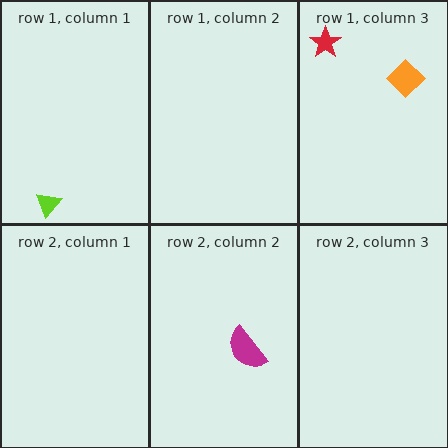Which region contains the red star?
The row 1, column 3 region.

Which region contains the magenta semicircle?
The row 2, column 2 region.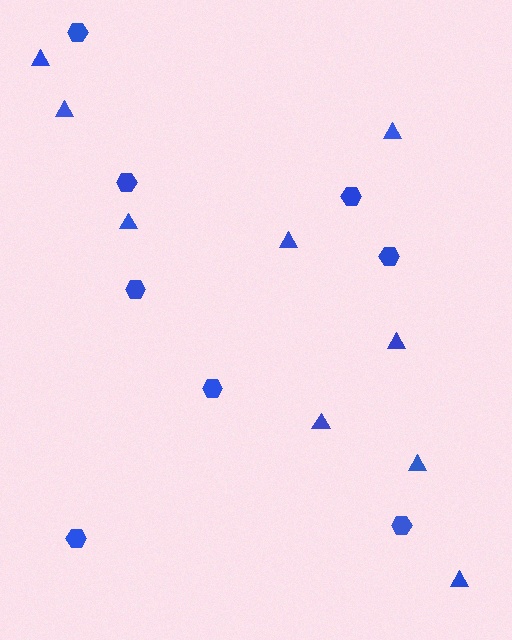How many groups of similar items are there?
There are 2 groups: one group of hexagons (8) and one group of triangles (9).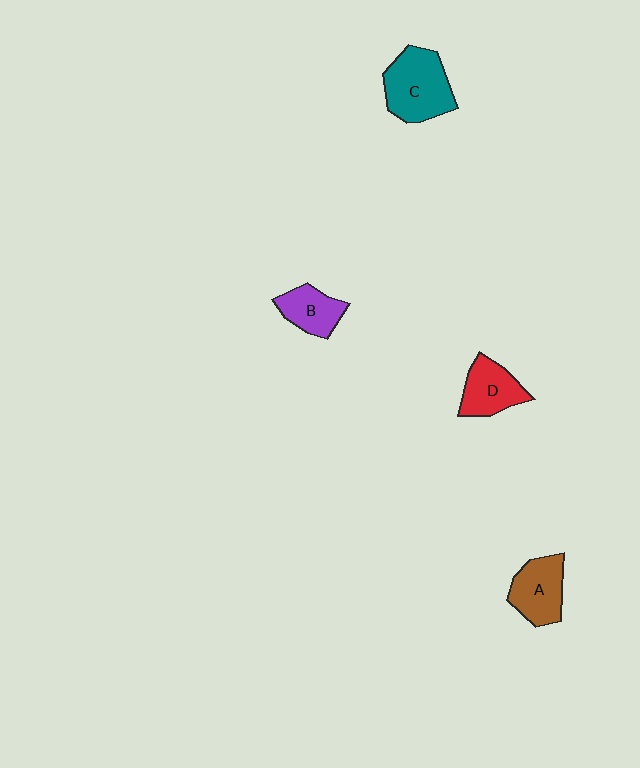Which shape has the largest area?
Shape C (teal).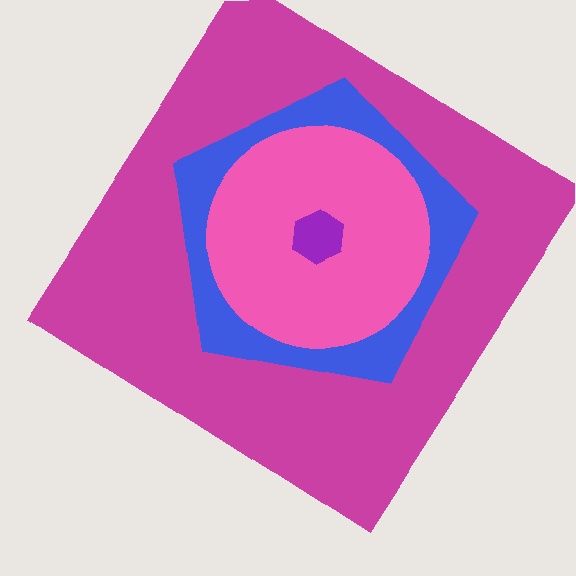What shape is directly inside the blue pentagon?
The pink circle.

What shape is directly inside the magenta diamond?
The blue pentagon.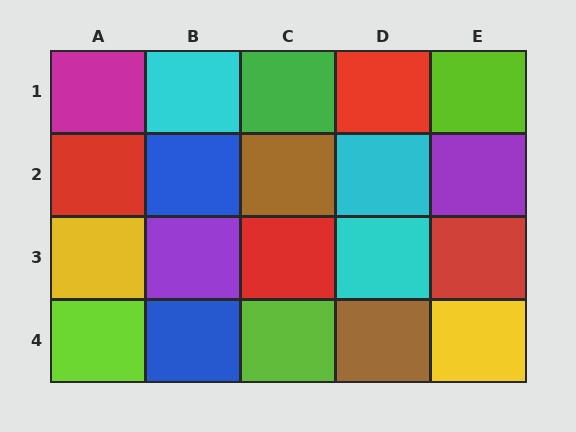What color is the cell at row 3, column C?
Red.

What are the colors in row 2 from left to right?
Red, blue, brown, cyan, purple.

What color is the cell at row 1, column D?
Red.